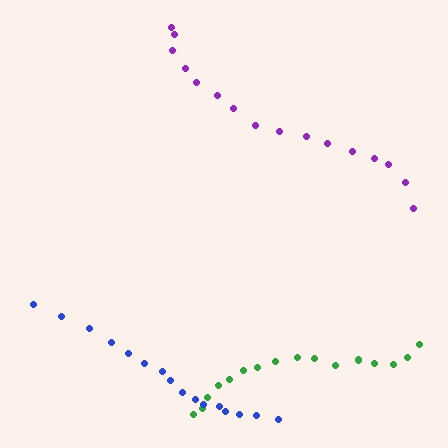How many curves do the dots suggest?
There are 3 distinct paths.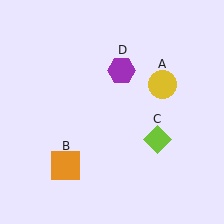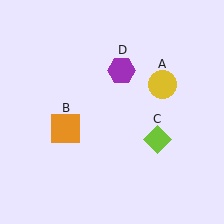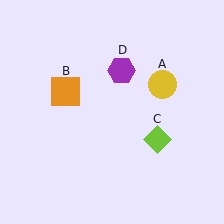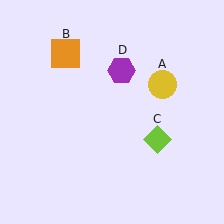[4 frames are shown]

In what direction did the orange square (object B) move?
The orange square (object B) moved up.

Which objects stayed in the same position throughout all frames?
Yellow circle (object A) and lime diamond (object C) and purple hexagon (object D) remained stationary.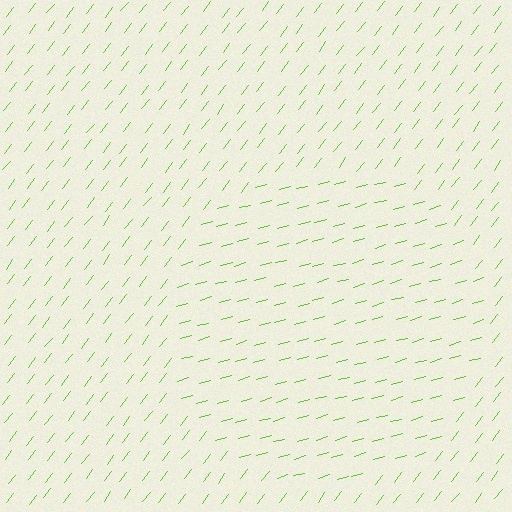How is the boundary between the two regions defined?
The boundary is defined purely by a change in line orientation (approximately 37 degrees difference). All lines are the same color and thickness.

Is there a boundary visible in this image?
Yes, there is a texture boundary formed by a change in line orientation.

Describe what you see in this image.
The image is filled with small lime line segments. A circle region in the image has lines oriented differently from the surrounding lines, creating a visible texture boundary.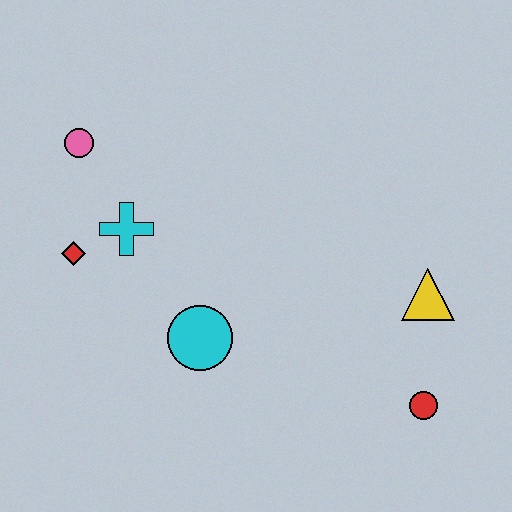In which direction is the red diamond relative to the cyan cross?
The red diamond is to the left of the cyan cross.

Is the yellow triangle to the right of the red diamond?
Yes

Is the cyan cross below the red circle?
No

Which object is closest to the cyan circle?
The cyan cross is closest to the cyan circle.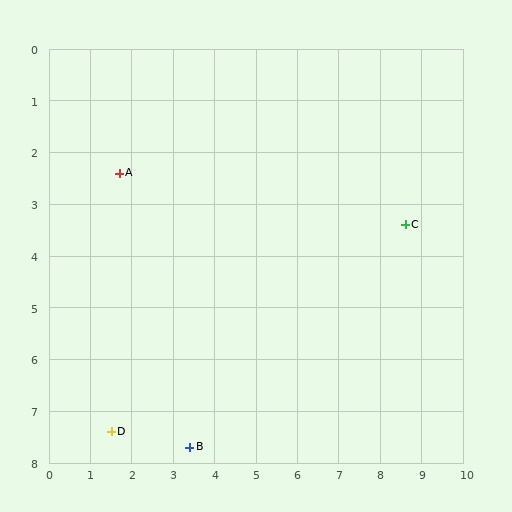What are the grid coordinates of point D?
Point D is at approximately (1.5, 7.4).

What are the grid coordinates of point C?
Point C is at approximately (8.6, 3.4).